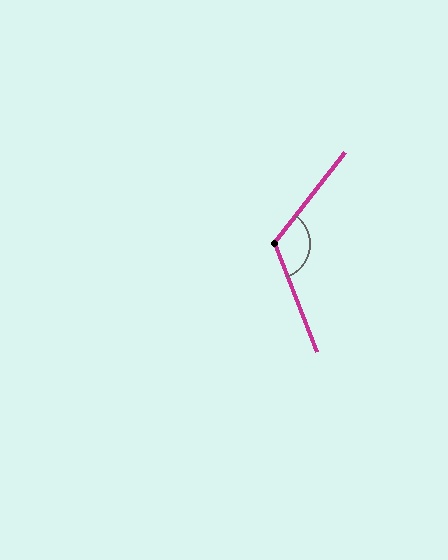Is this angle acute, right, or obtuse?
It is obtuse.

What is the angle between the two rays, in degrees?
Approximately 121 degrees.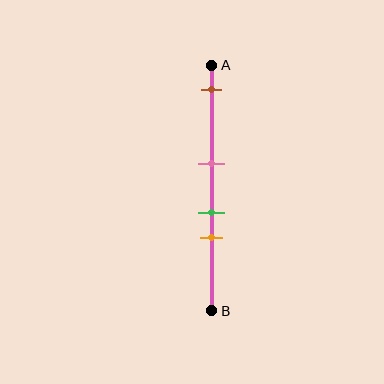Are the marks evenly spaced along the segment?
No, the marks are not evenly spaced.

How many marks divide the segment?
There are 4 marks dividing the segment.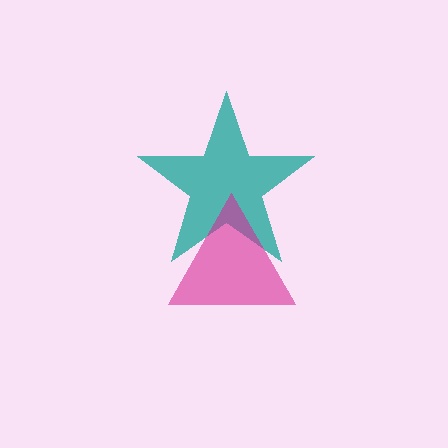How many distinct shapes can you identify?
There are 2 distinct shapes: a teal star, a magenta triangle.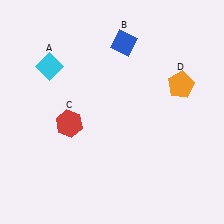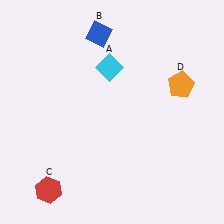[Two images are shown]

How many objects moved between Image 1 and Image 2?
3 objects moved between the two images.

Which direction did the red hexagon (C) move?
The red hexagon (C) moved down.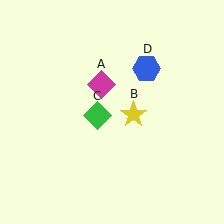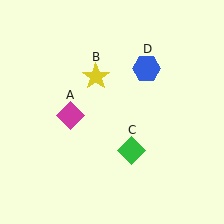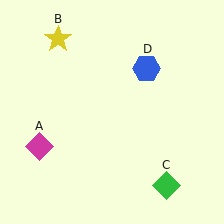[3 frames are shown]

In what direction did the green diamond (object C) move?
The green diamond (object C) moved down and to the right.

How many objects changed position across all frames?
3 objects changed position: magenta diamond (object A), yellow star (object B), green diamond (object C).